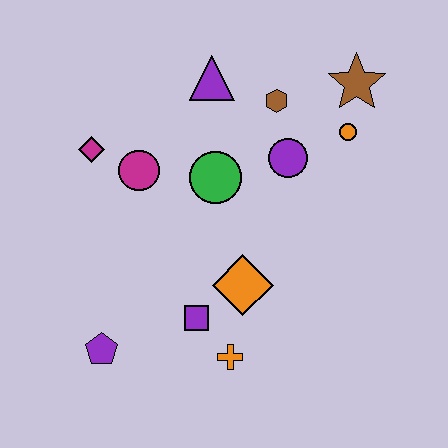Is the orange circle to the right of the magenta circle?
Yes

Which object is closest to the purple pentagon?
The purple square is closest to the purple pentagon.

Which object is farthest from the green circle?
The purple pentagon is farthest from the green circle.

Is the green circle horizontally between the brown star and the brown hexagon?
No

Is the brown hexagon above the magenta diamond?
Yes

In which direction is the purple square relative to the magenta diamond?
The purple square is below the magenta diamond.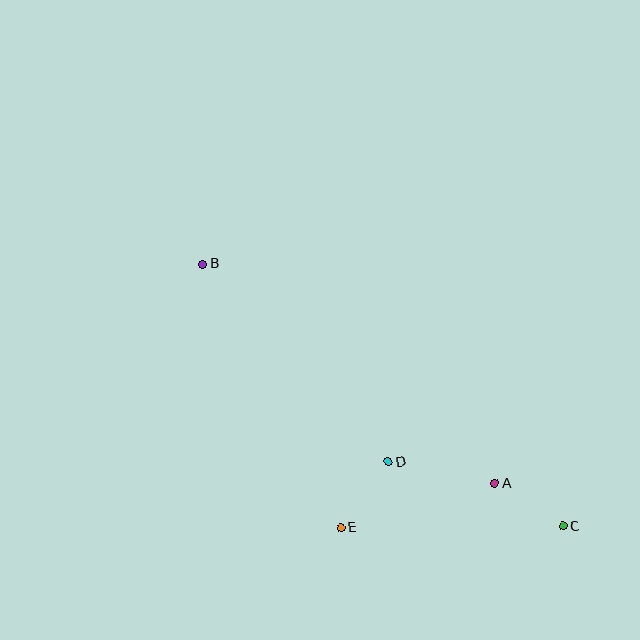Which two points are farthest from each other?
Points B and C are farthest from each other.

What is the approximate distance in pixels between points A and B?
The distance between A and B is approximately 365 pixels.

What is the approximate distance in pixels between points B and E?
The distance between B and E is approximately 298 pixels.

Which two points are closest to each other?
Points A and C are closest to each other.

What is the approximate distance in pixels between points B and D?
The distance between B and D is approximately 271 pixels.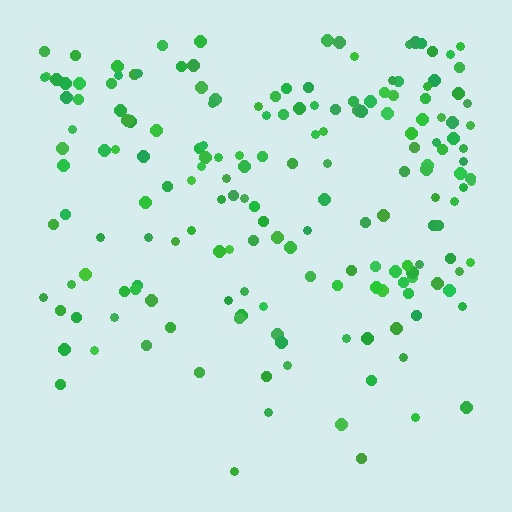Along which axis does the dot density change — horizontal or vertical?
Vertical.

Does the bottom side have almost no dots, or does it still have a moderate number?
Still a moderate number, just noticeably fewer than the top.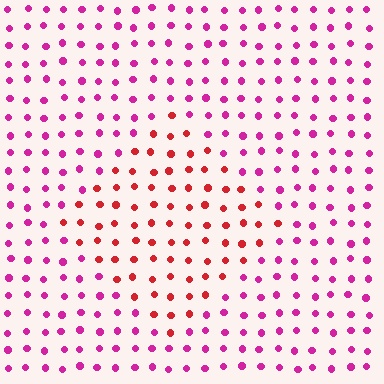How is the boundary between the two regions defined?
The boundary is defined purely by a slight shift in hue (about 39 degrees). Spacing, size, and orientation are identical on both sides.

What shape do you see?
I see a diamond.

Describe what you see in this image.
The image is filled with small magenta elements in a uniform arrangement. A diamond-shaped region is visible where the elements are tinted to a slightly different hue, forming a subtle color boundary.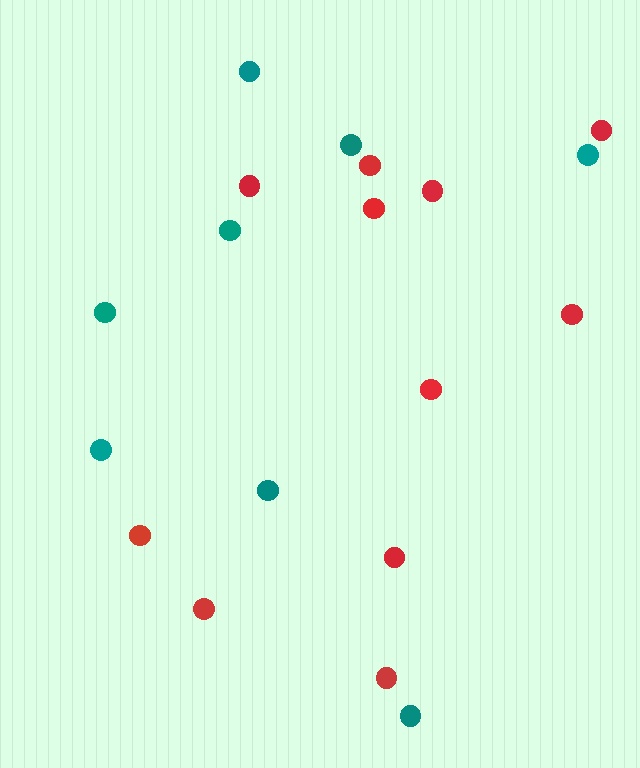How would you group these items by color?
There are 2 groups: one group of red circles (11) and one group of teal circles (8).